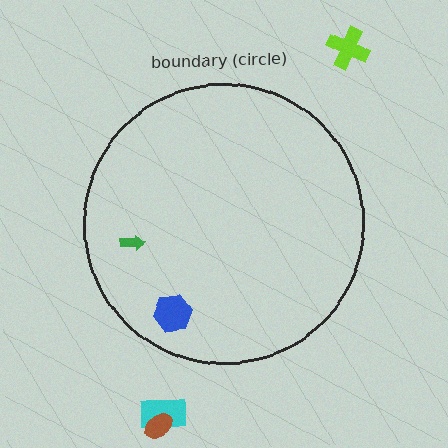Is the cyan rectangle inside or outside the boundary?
Outside.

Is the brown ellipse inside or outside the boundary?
Outside.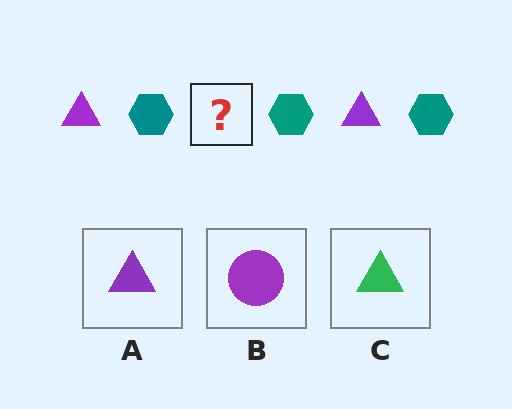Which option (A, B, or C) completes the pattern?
A.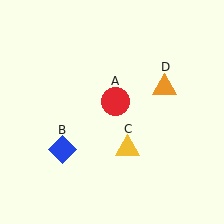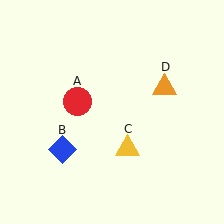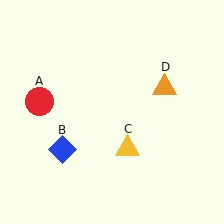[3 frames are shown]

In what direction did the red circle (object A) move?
The red circle (object A) moved left.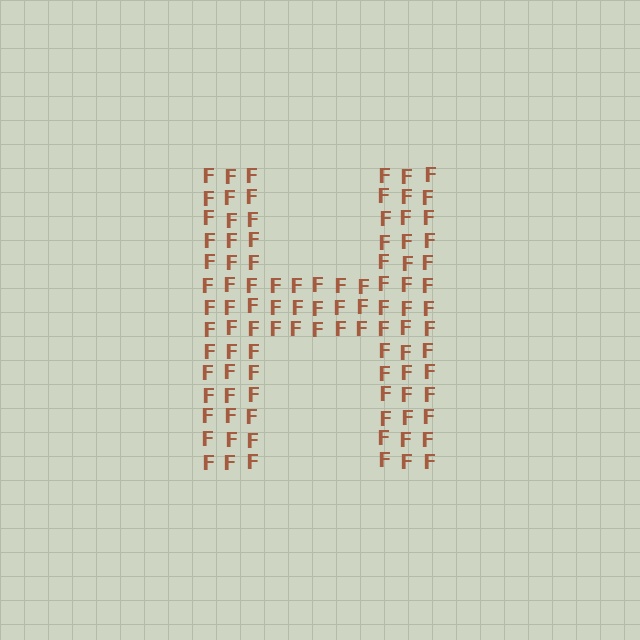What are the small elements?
The small elements are letter F's.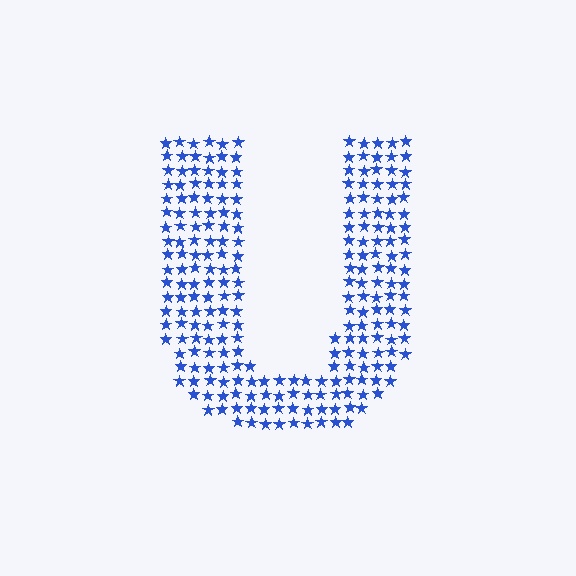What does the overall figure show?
The overall figure shows the letter U.